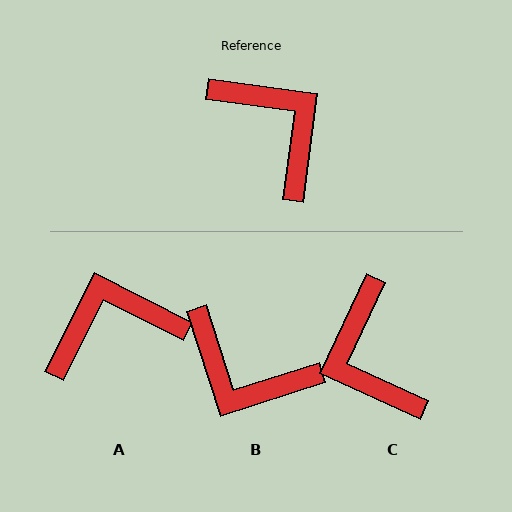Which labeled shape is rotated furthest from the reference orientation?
C, about 163 degrees away.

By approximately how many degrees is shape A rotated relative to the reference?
Approximately 71 degrees counter-clockwise.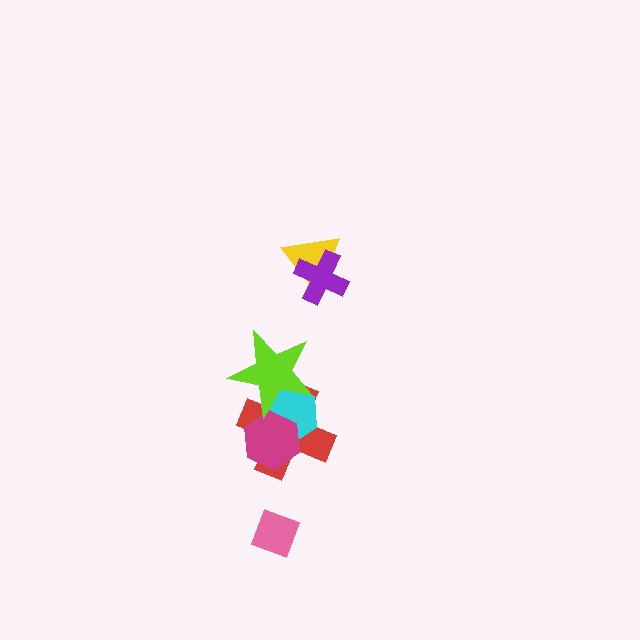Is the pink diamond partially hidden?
No, no other shape covers it.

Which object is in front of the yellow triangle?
The purple cross is in front of the yellow triangle.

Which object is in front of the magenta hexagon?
The lime star is in front of the magenta hexagon.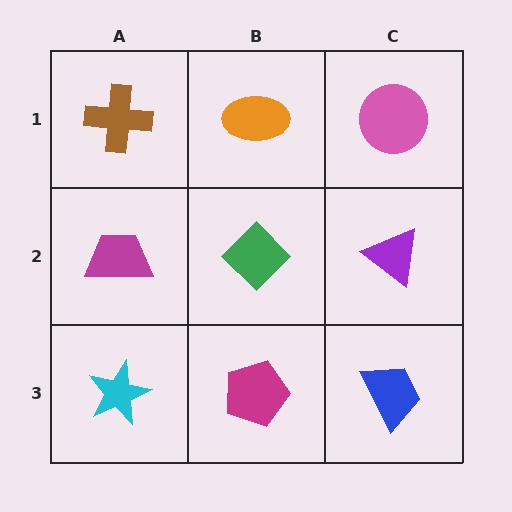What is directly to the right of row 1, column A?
An orange ellipse.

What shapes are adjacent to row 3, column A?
A magenta trapezoid (row 2, column A), a magenta pentagon (row 3, column B).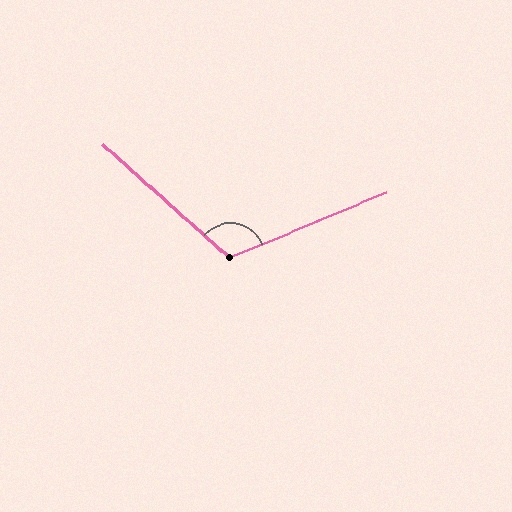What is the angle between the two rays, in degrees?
Approximately 116 degrees.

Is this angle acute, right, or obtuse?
It is obtuse.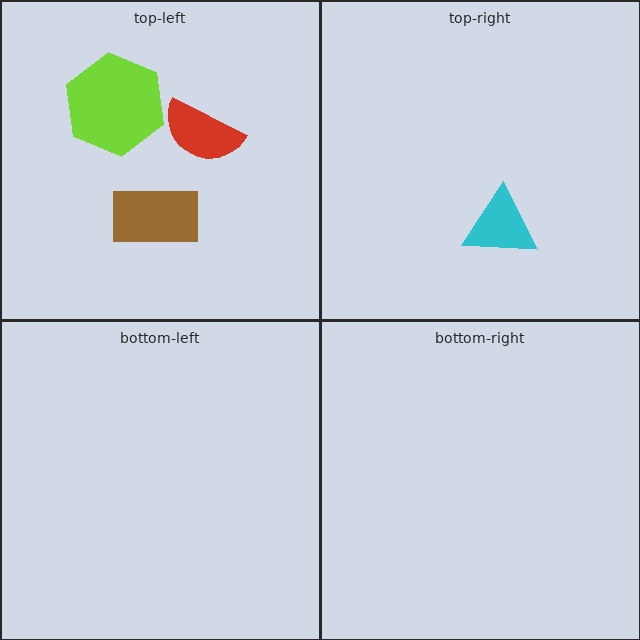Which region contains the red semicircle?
The top-left region.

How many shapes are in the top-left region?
3.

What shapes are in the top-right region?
The cyan triangle.